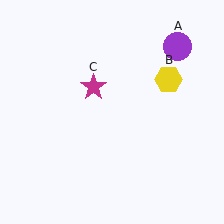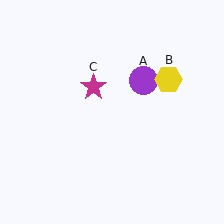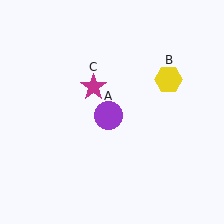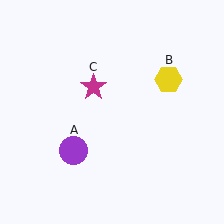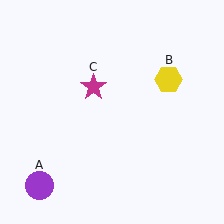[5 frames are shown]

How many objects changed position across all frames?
1 object changed position: purple circle (object A).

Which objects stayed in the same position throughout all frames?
Yellow hexagon (object B) and magenta star (object C) remained stationary.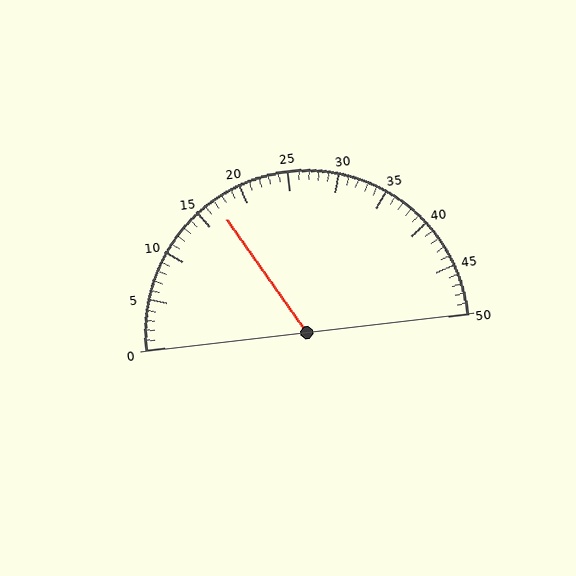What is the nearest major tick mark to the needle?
The nearest major tick mark is 15.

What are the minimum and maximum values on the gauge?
The gauge ranges from 0 to 50.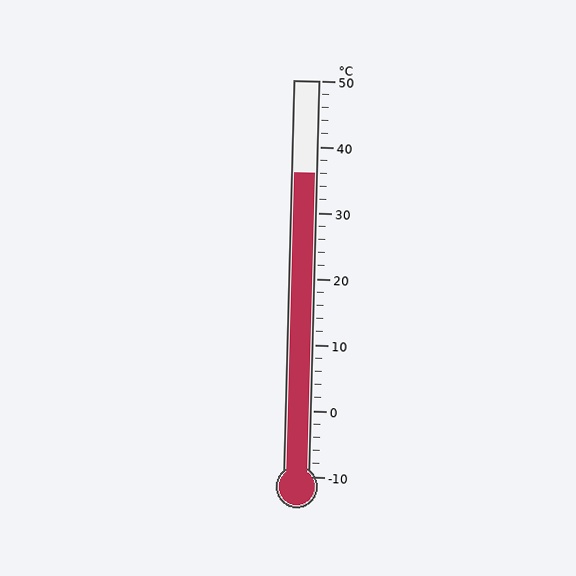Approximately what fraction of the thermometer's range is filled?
The thermometer is filled to approximately 75% of its range.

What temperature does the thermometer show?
The thermometer shows approximately 36°C.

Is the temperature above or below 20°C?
The temperature is above 20°C.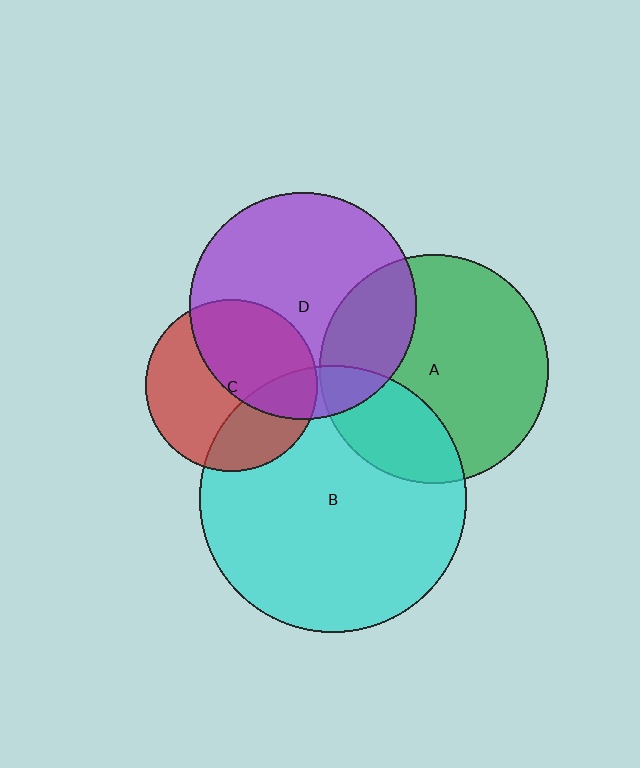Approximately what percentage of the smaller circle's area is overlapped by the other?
Approximately 25%.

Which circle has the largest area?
Circle B (cyan).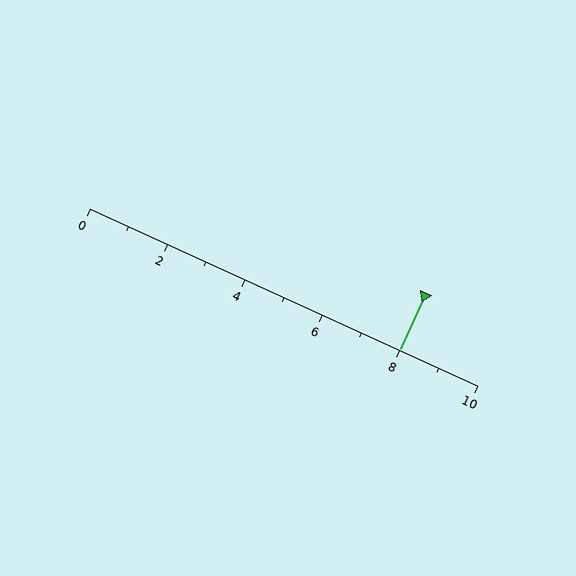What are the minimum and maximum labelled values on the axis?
The axis runs from 0 to 10.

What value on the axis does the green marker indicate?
The marker indicates approximately 8.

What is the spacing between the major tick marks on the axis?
The major ticks are spaced 2 apart.